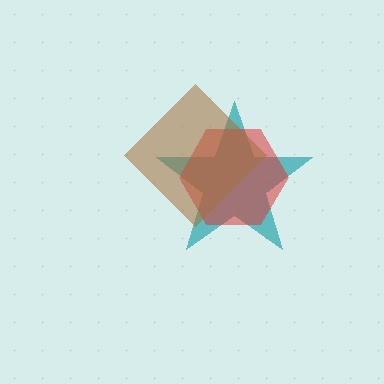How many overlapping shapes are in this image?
There are 3 overlapping shapes in the image.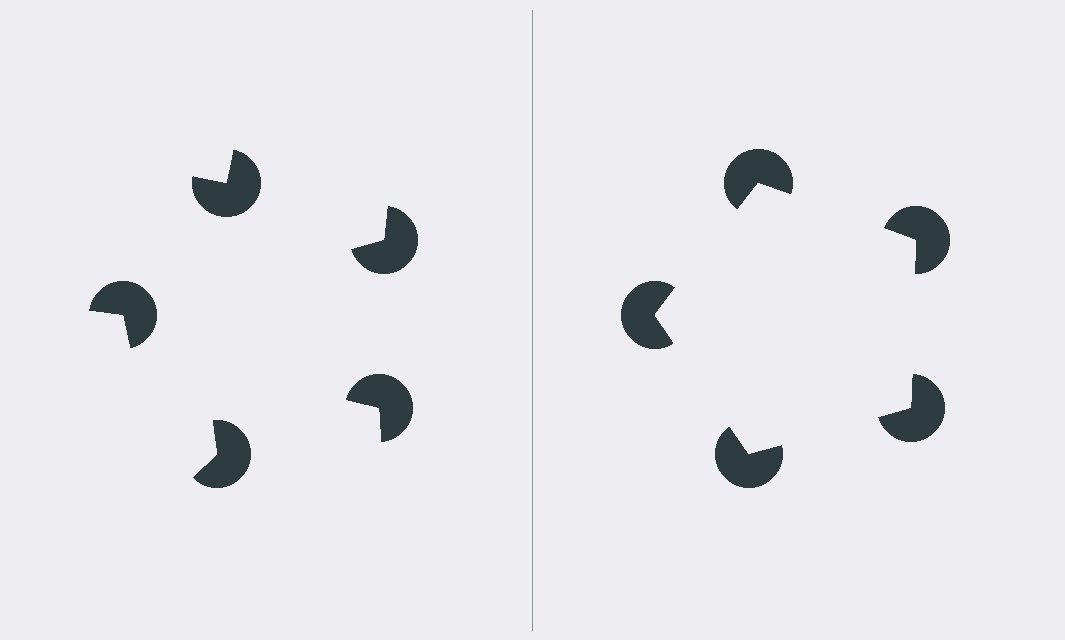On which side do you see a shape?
An illusory pentagon appears on the right side. On the left side the wedge cuts are rotated, so no coherent shape forms.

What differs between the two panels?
The pac-man discs are positioned identically on both sides; only the wedge orientations differ. On the right they align to a pentagon; on the left they are misaligned.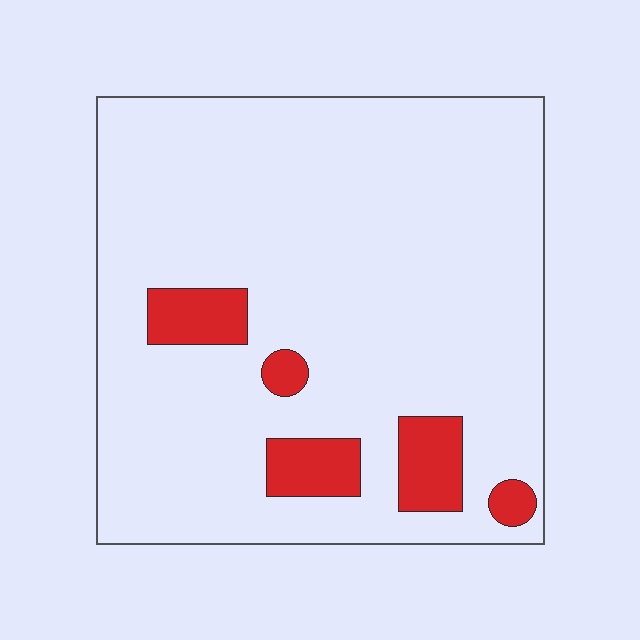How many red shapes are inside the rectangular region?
5.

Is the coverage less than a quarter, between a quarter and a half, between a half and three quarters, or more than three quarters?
Less than a quarter.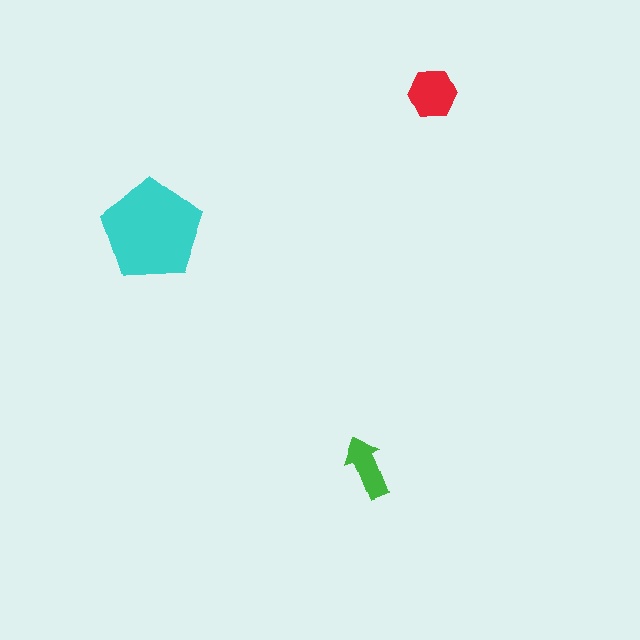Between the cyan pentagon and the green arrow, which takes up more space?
The cyan pentagon.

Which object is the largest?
The cyan pentagon.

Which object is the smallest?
The green arrow.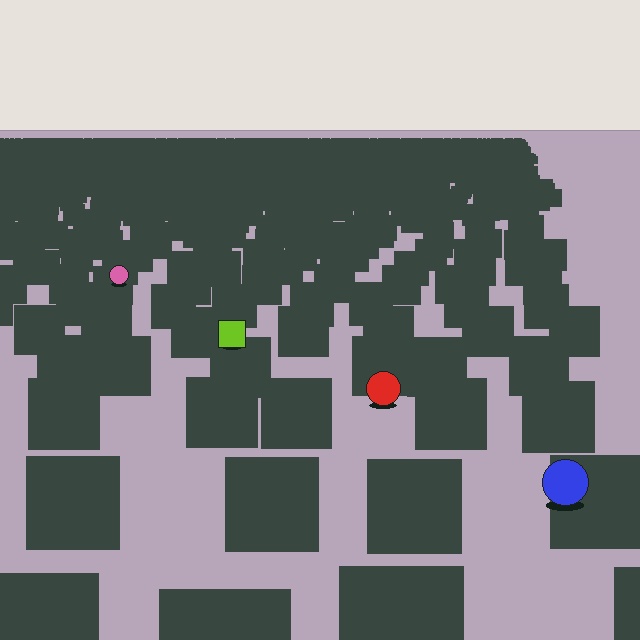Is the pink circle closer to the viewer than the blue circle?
No. The blue circle is closer — you can tell from the texture gradient: the ground texture is coarser near it.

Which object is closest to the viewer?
The blue circle is closest. The texture marks near it are larger and more spread out.